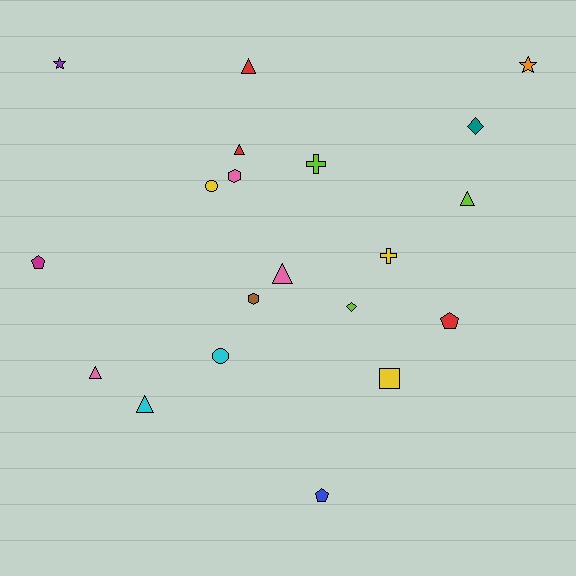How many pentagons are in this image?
There are 3 pentagons.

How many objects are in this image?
There are 20 objects.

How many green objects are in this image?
There are no green objects.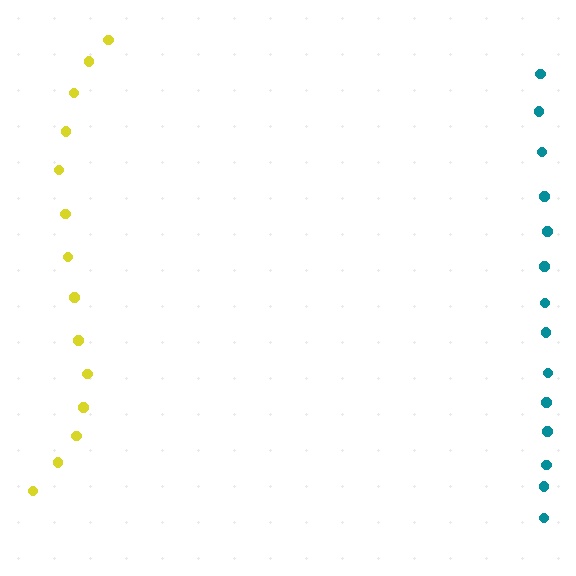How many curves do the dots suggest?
There are 2 distinct paths.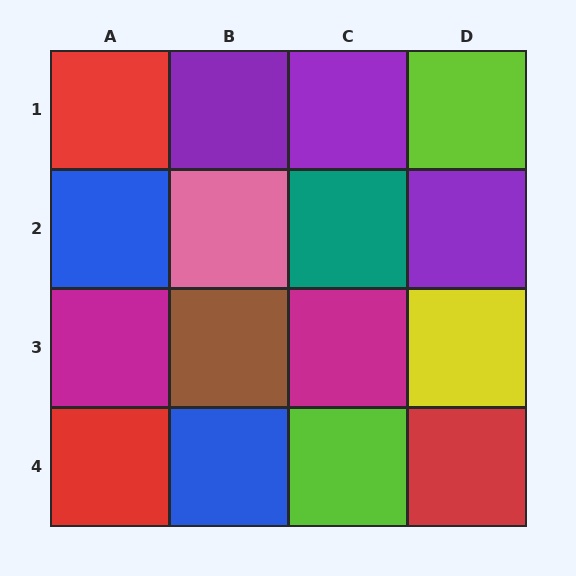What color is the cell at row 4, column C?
Lime.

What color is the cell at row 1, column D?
Lime.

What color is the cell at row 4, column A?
Red.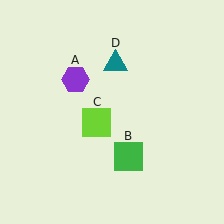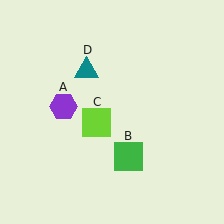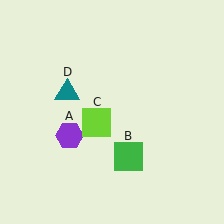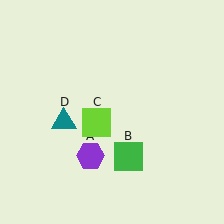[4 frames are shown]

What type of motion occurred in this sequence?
The purple hexagon (object A), teal triangle (object D) rotated counterclockwise around the center of the scene.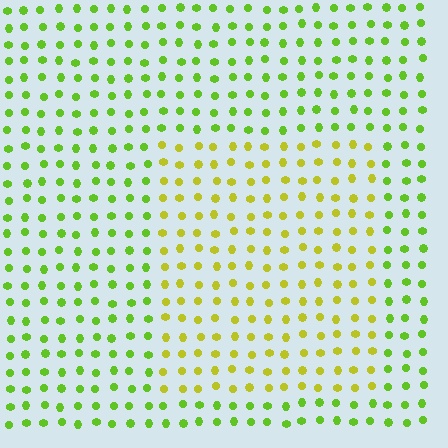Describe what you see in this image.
The image is filled with small lime elements in a uniform arrangement. A rectangle-shaped region is visible where the elements are tinted to a slightly different hue, forming a subtle color boundary.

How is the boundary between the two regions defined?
The boundary is defined purely by a slight shift in hue (about 33 degrees). Spacing, size, and orientation are identical on both sides.